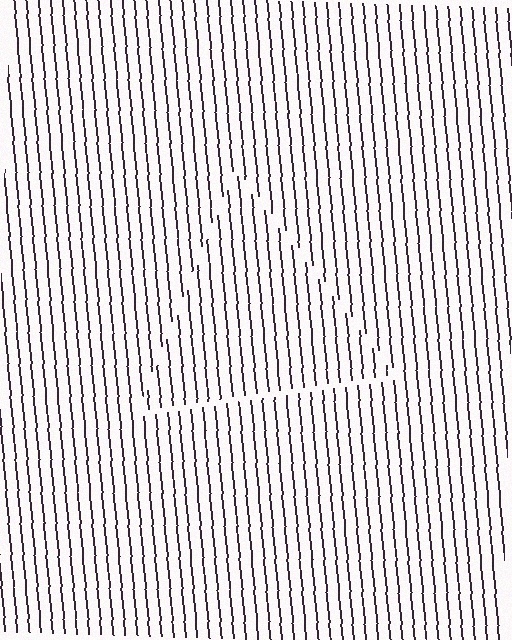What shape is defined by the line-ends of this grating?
An illusory triangle. The interior of the shape contains the same grating, shifted by half a period — the contour is defined by the phase discontinuity where line-ends from the inner and outer gratings abut.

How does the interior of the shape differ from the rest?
The interior of the shape contains the same grating, shifted by half a period — the contour is defined by the phase discontinuity where line-ends from the inner and outer gratings abut.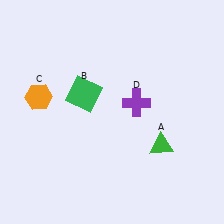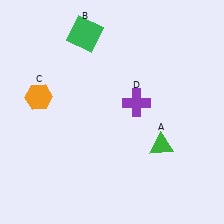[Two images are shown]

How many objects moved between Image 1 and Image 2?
1 object moved between the two images.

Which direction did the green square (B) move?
The green square (B) moved up.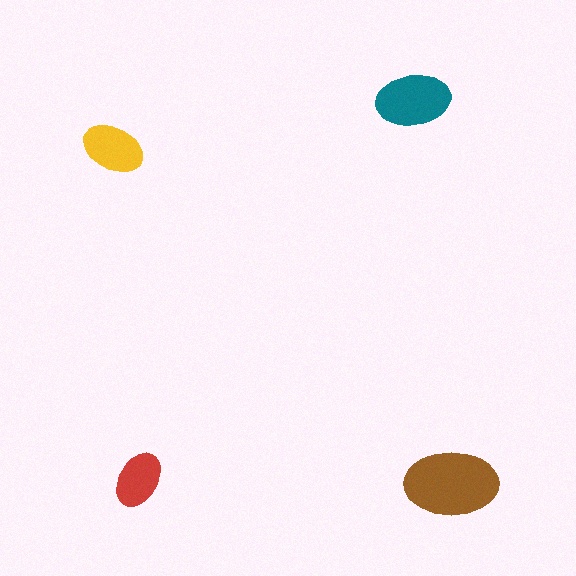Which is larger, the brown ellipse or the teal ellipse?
The brown one.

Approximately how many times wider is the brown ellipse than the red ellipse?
About 1.5 times wider.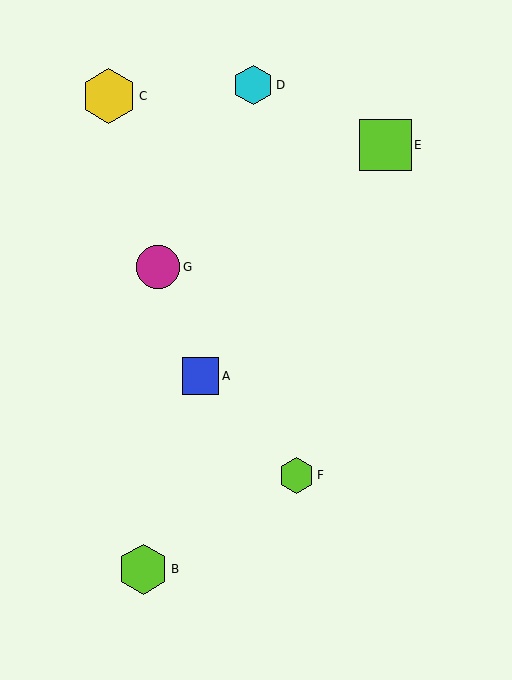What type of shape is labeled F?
Shape F is a lime hexagon.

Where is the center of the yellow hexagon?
The center of the yellow hexagon is at (109, 96).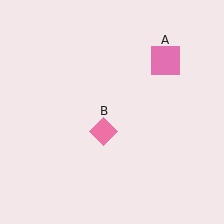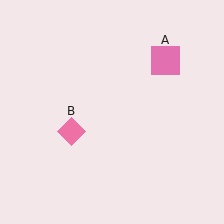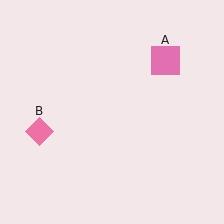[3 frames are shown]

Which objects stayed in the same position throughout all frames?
Pink square (object A) remained stationary.